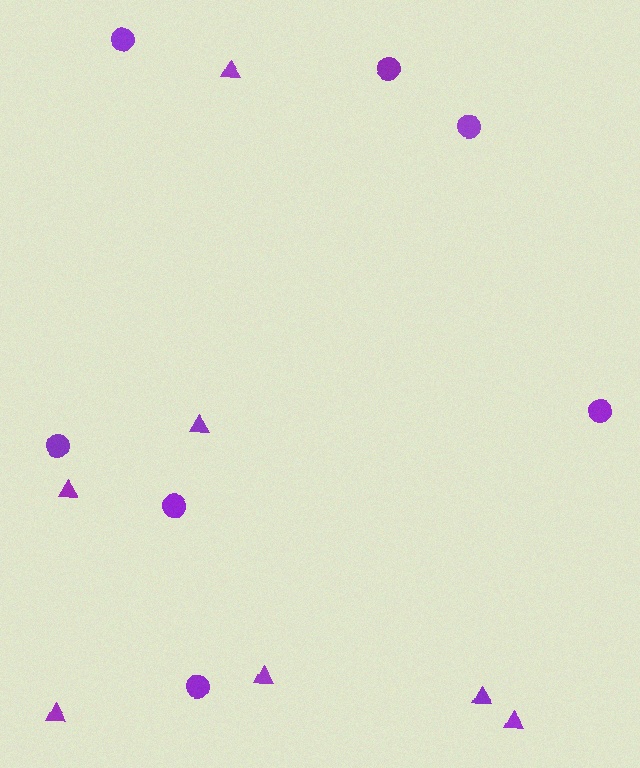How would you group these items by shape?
There are 2 groups: one group of circles (7) and one group of triangles (7).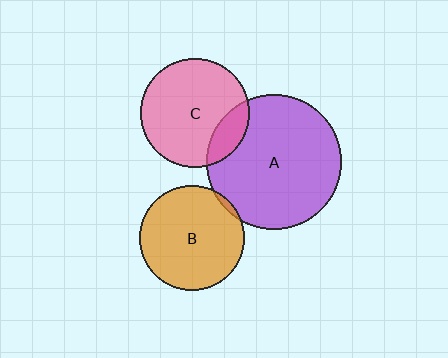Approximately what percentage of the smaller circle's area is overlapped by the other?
Approximately 15%.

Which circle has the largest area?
Circle A (purple).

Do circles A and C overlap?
Yes.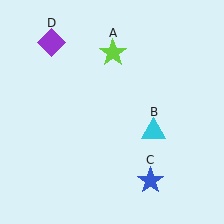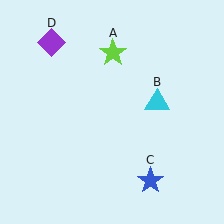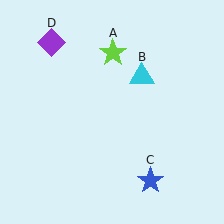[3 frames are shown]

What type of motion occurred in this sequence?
The cyan triangle (object B) rotated counterclockwise around the center of the scene.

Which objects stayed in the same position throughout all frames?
Lime star (object A) and blue star (object C) and purple diamond (object D) remained stationary.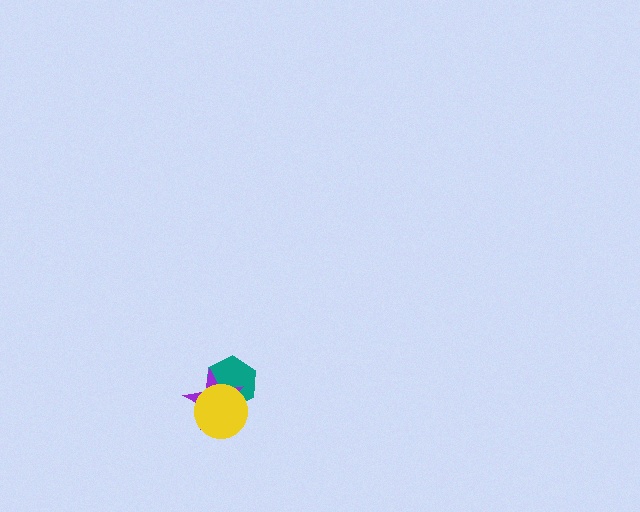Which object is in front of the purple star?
The yellow circle is in front of the purple star.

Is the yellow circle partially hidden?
No, no other shape covers it.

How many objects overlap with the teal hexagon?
2 objects overlap with the teal hexagon.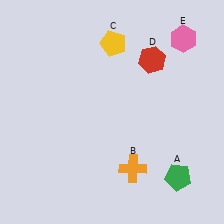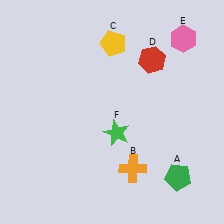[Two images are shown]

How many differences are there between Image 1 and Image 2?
There is 1 difference between the two images.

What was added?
A green star (F) was added in Image 2.